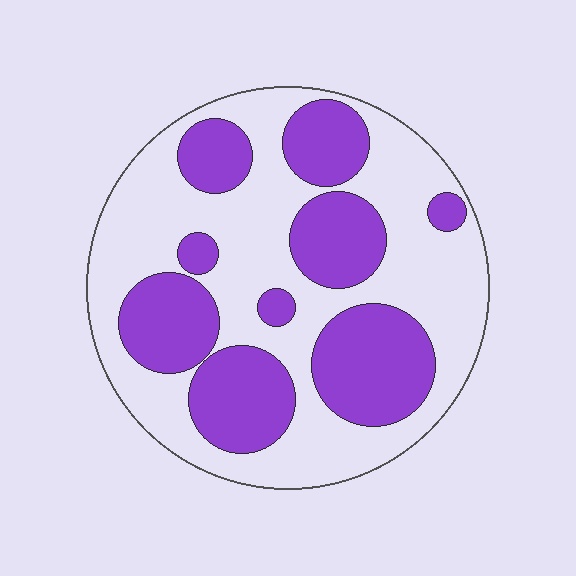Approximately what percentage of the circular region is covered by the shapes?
Approximately 40%.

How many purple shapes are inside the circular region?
9.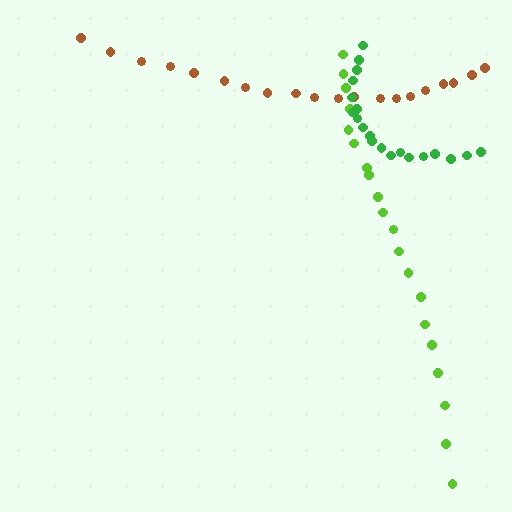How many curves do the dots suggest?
There are 3 distinct paths.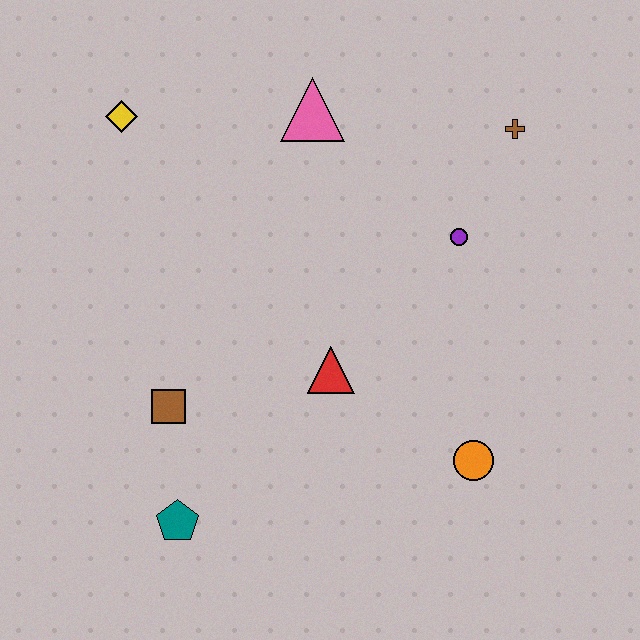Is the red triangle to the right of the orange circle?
No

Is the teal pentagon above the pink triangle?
No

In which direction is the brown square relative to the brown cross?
The brown square is to the left of the brown cross.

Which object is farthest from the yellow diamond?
The orange circle is farthest from the yellow diamond.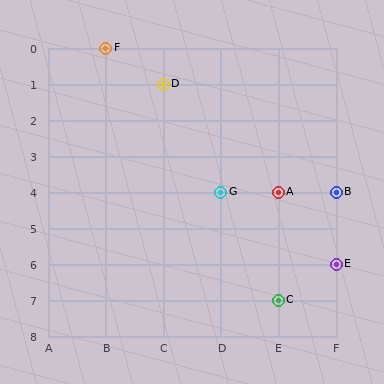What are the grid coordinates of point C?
Point C is at grid coordinates (E, 7).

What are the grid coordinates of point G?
Point G is at grid coordinates (D, 4).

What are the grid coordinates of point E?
Point E is at grid coordinates (F, 6).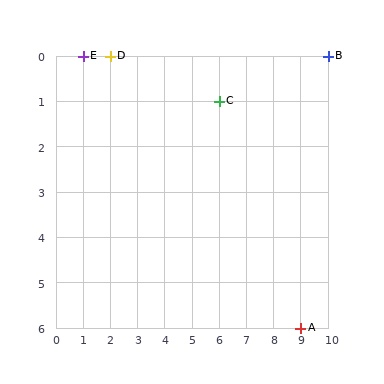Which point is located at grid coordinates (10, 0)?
Point B is at (10, 0).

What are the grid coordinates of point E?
Point E is at grid coordinates (1, 0).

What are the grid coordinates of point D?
Point D is at grid coordinates (2, 0).